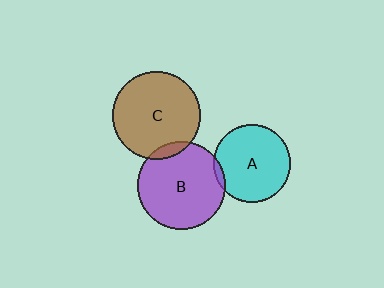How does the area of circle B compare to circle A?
Approximately 1.3 times.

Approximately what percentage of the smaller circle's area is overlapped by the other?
Approximately 5%.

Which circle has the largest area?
Circle C (brown).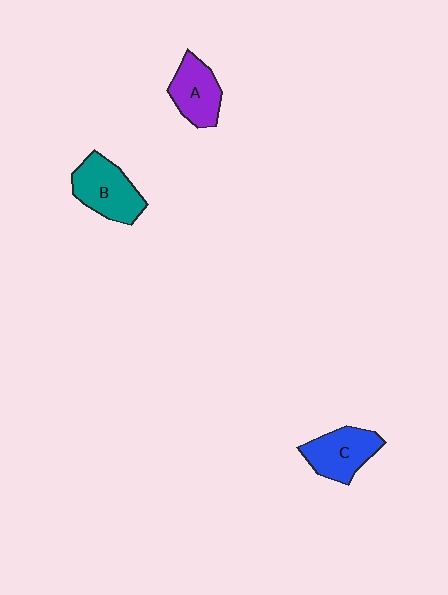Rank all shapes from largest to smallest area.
From largest to smallest: B (teal), C (blue), A (purple).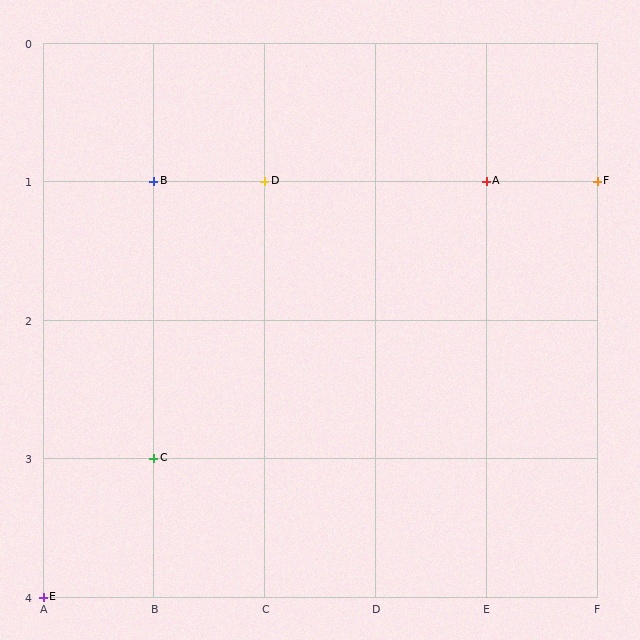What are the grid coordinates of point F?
Point F is at grid coordinates (F, 1).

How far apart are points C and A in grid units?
Points C and A are 3 columns and 2 rows apart (about 3.6 grid units diagonally).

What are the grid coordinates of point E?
Point E is at grid coordinates (A, 4).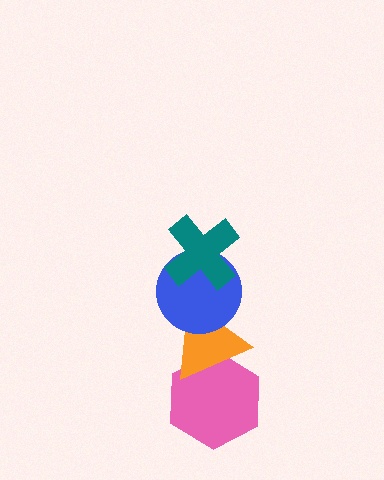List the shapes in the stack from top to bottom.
From top to bottom: the teal cross, the blue circle, the orange triangle, the pink hexagon.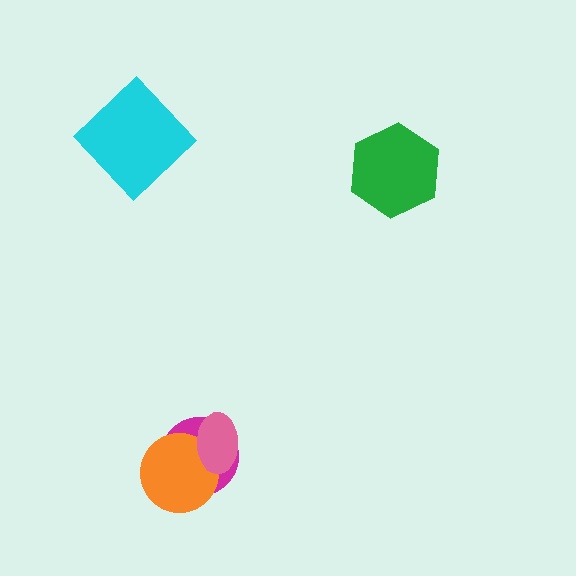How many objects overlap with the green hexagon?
0 objects overlap with the green hexagon.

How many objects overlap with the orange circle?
2 objects overlap with the orange circle.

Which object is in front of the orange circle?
The pink ellipse is in front of the orange circle.